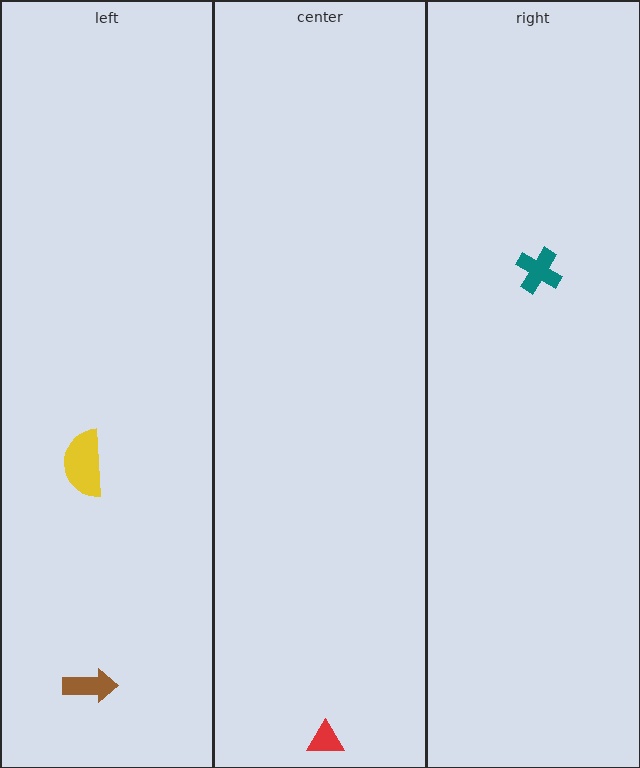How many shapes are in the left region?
2.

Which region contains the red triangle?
The center region.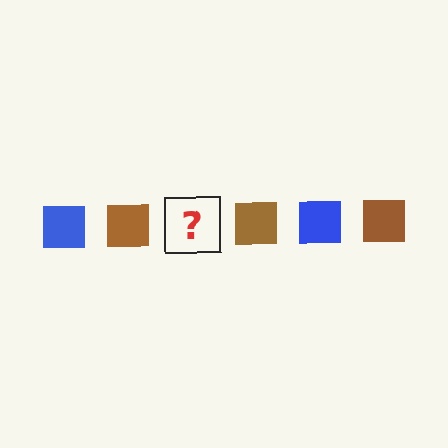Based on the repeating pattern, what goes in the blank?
The blank should be a blue square.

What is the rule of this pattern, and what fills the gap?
The rule is that the pattern cycles through blue, brown squares. The gap should be filled with a blue square.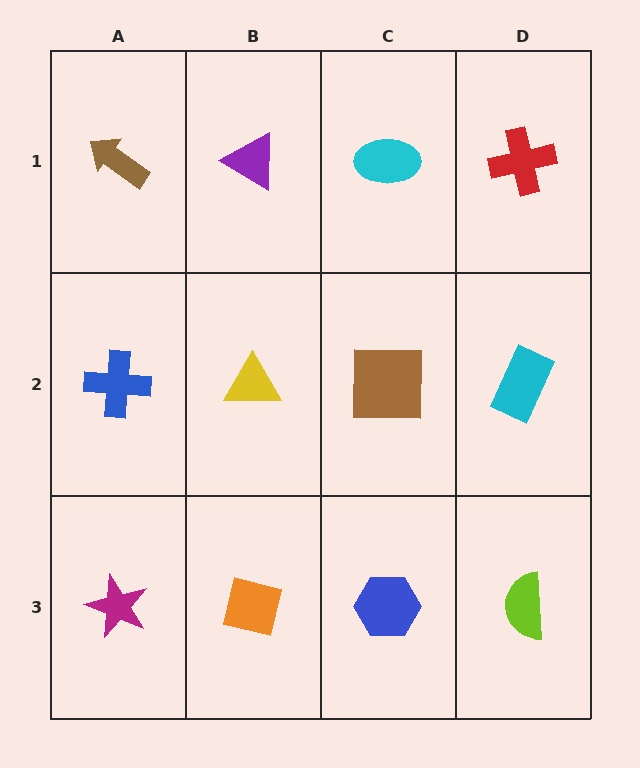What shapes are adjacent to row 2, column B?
A purple triangle (row 1, column B), an orange square (row 3, column B), a blue cross (row 2, column A), a brown square (row 2, column C).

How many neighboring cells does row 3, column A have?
2.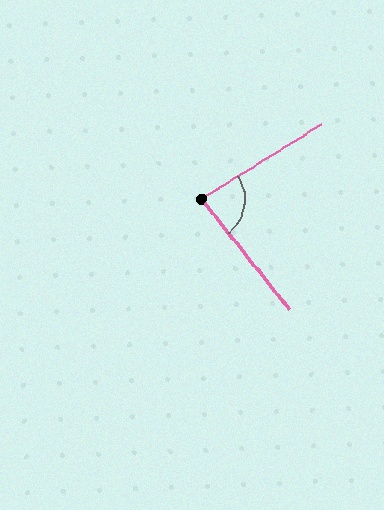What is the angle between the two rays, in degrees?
Approximately 83 degrees.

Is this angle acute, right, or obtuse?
It is acute.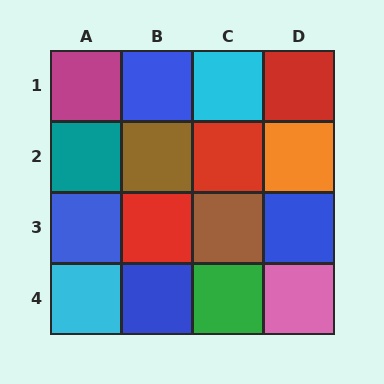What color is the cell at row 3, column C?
Brown.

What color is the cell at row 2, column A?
Teal.